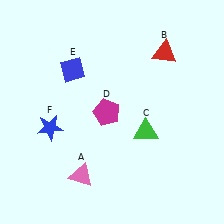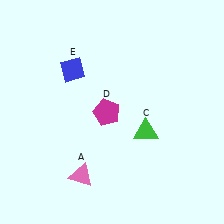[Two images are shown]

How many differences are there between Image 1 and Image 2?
There are 2 differences between the two images.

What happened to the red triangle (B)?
The red triangle (B) was removed in Image 2. It was in the top-right area of Image 1.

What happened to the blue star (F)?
The blue star (F) was removed in Image 2. It was in the bottom-left area of Image 1.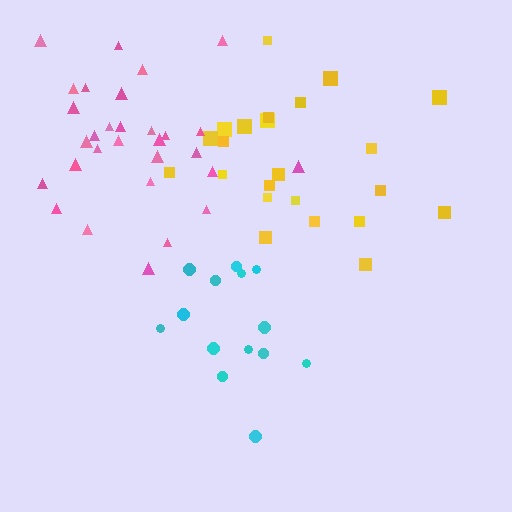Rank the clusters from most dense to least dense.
pink, yellow, cyan.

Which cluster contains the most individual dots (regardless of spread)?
Pink (30).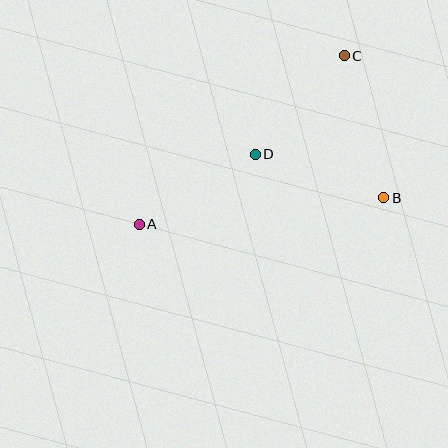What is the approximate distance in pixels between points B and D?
The distance between B and D is approximately 136 pixels.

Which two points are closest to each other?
Points C and D are closest to each other.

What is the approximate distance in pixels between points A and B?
The distance between A and B is approximately 246 pixels.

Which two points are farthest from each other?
Points A and C are farthest from each other.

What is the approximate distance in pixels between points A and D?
The distance between A and D is approximately 135 pixels.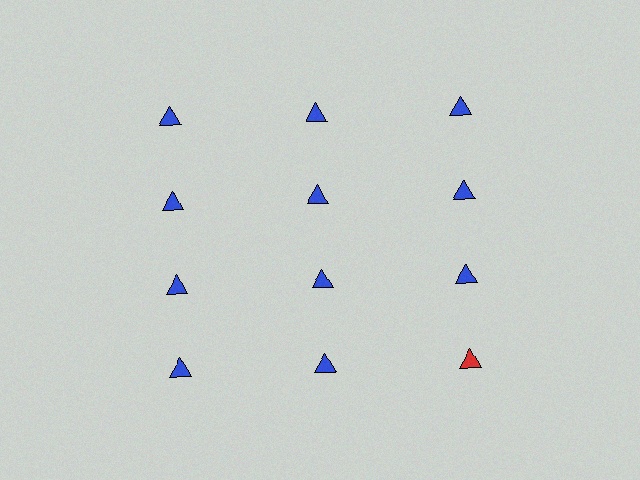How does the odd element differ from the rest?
It has a different color: red instead of blue.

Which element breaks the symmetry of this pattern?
The red triangle in the fourth row, center column breaks the symmetry. All other shapes are blue triangles.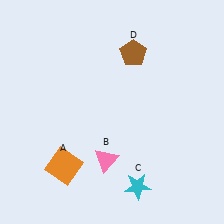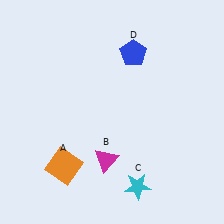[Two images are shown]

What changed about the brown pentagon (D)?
In Image 1, D is brown. In Image 2, it changed to blue.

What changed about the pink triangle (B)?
In Image 1, B is pink. In Image 2, it changed to magenta.